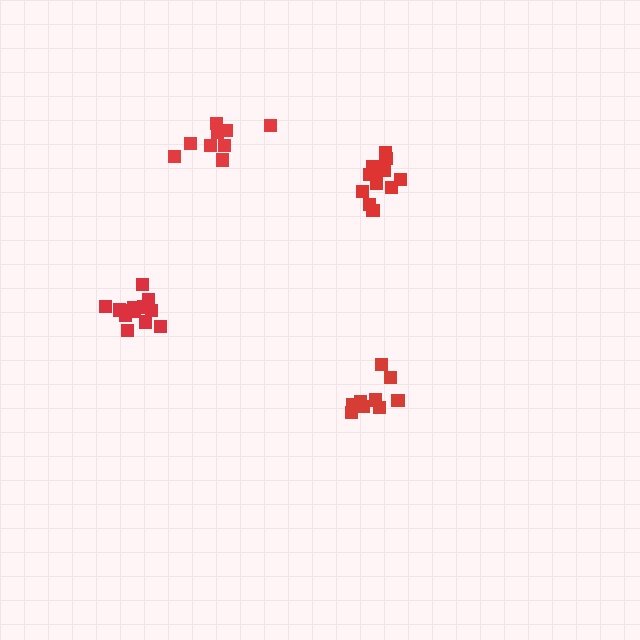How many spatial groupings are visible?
There are 4 spatial groupings.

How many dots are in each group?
Group 1: 9 dots, Group 2: 14 dots, Group 3: 9 dots, Group 4: 13 dots (45 total).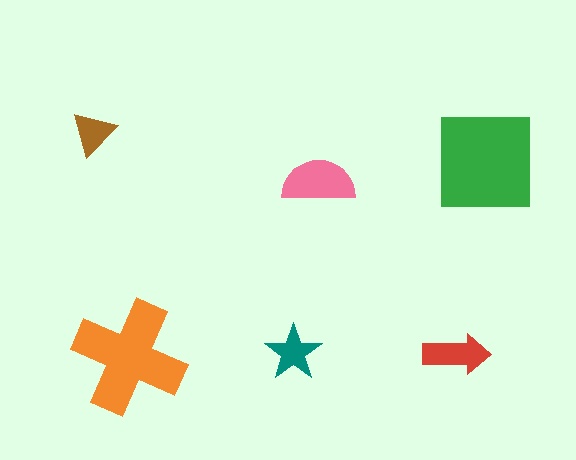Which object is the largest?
The green square.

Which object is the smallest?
The brown triangle.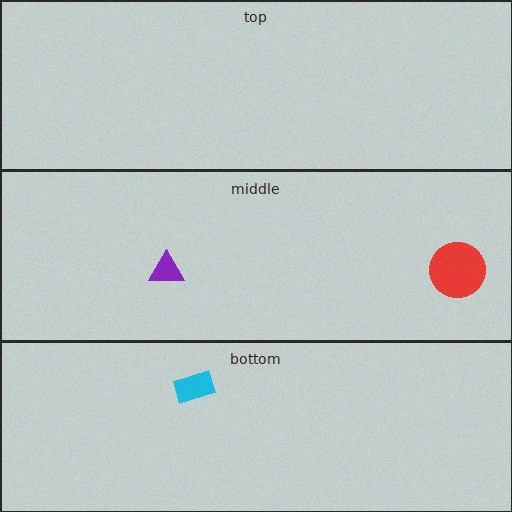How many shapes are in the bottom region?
1.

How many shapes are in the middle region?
2.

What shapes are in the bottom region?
The cyan rectangle.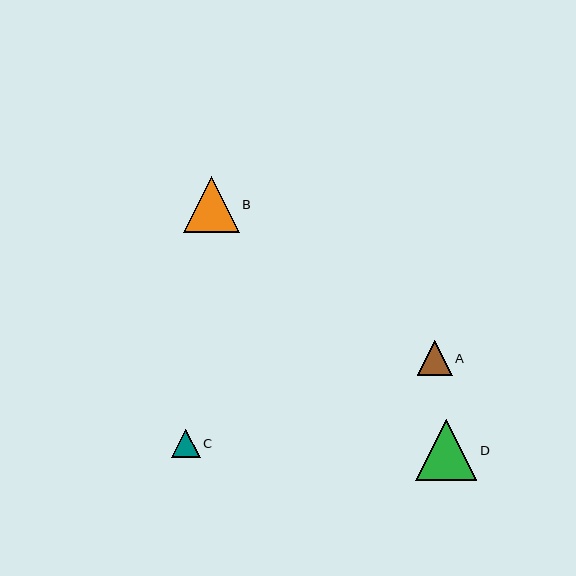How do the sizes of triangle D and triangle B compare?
Triangle D and triangle B are approximately the same size.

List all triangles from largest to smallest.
From largest to smallest: D, B, A, C.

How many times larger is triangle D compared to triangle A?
Triangle D is approximately 1.8 times the size of triangle A.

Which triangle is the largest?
Triangle D is the largest with a size of approximately 61 pixels.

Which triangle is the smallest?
Triangle C is the smallest with a size of approximately 28 pixels.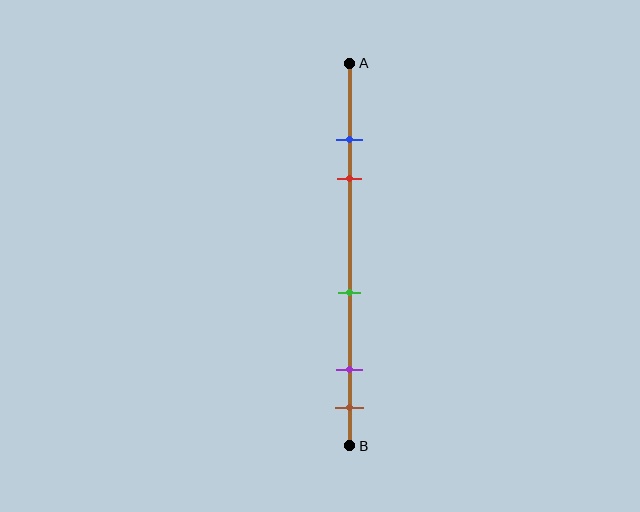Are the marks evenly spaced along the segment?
No, the marks are not evenly spaced.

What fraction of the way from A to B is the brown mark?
The brown mark is approximately 90% (0.9) of the way from A to B.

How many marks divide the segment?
There are 5 marks dividing the segment.